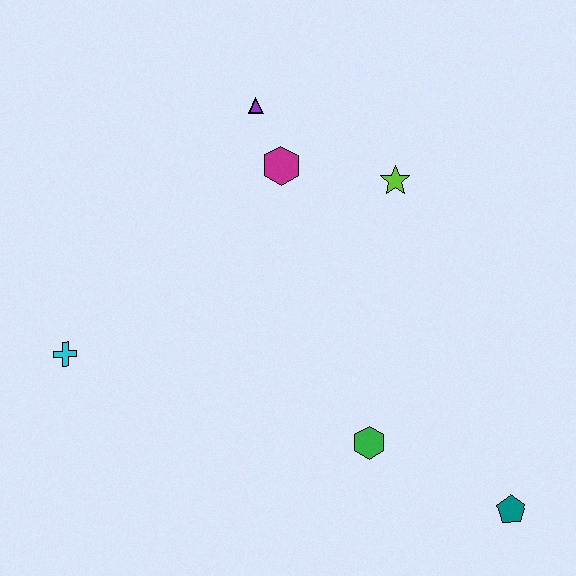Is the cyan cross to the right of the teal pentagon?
No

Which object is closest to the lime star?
The magenta hexagon is closest to the lime star.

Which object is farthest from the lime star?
The cyan cross is farthest from the lime star.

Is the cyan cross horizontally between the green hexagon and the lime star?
No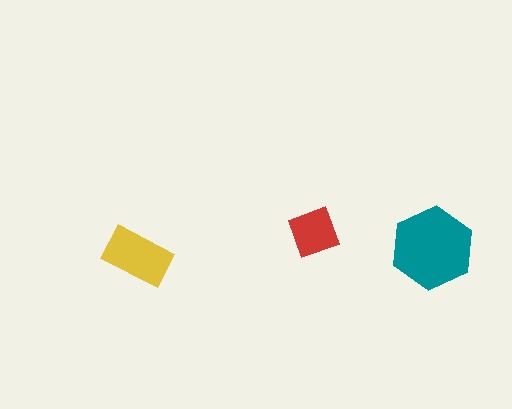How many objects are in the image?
There are 3 objects in the image.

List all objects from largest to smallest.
The teal hexagon, the yellow rectangle, the red diamond.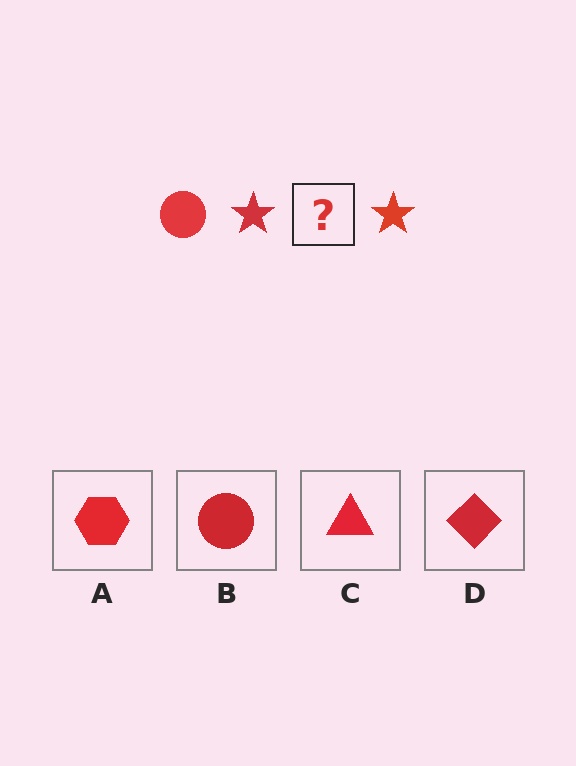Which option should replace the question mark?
Option B.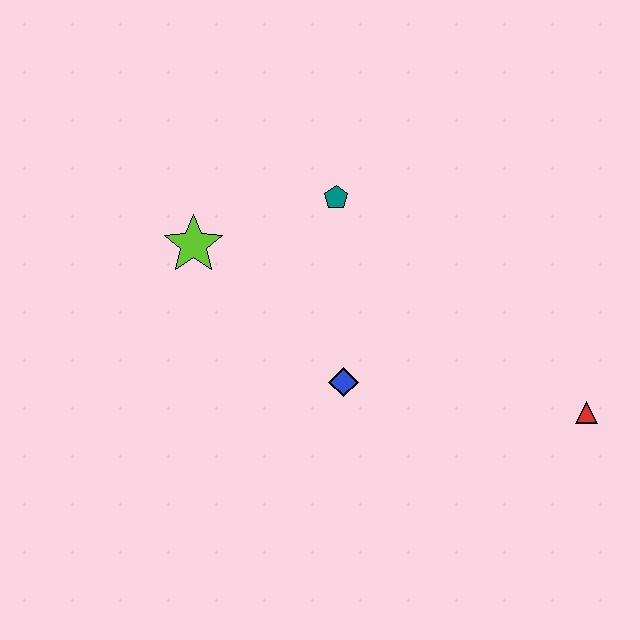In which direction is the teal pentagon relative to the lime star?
The teal pentagon is to the right of the lime star.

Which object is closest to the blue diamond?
The teal pentagon is closest to the blue diamond.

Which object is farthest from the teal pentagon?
The red triangle is farthest from the teal pentagon.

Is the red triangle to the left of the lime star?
No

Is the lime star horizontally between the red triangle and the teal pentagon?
No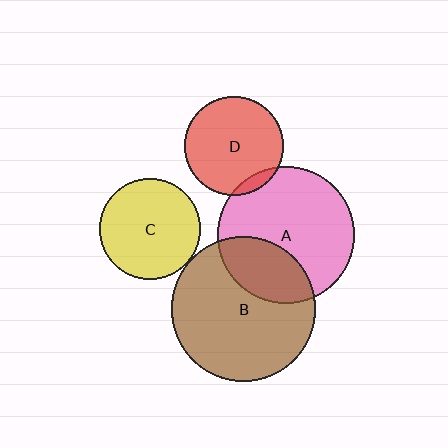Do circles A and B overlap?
Yes.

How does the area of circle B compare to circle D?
Approximately 2.1 times.